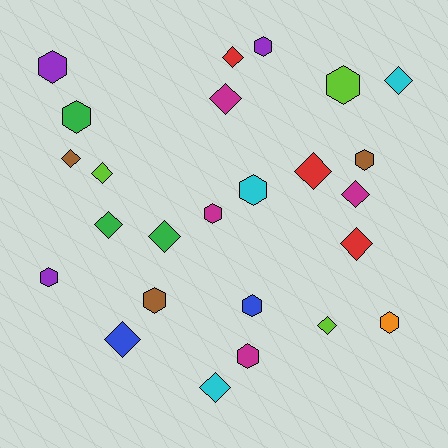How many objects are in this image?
There are 25 objects.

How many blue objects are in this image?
There are 2 blue objects.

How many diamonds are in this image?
There are 13 diamonds.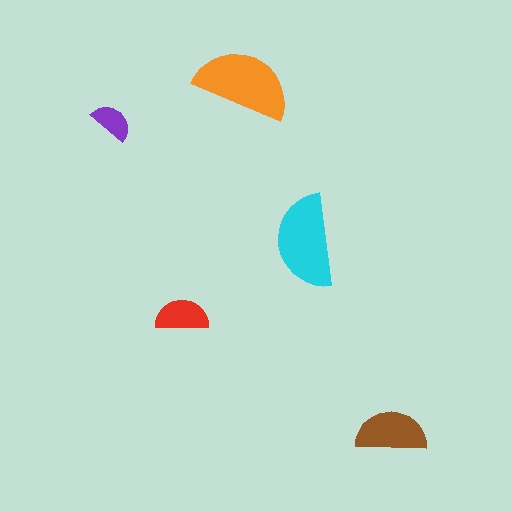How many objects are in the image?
There are 5 objects in the image.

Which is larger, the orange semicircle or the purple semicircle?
The orange one.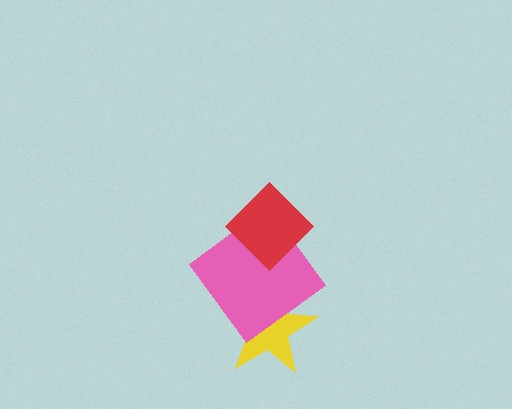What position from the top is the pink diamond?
The pink diamond is 2nd from the top.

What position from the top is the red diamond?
The red diamond is 1st from the top.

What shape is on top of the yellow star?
The pink diamond is on top of the yellow star.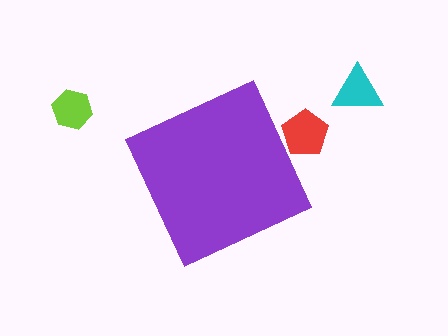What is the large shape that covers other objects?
A purple diamond.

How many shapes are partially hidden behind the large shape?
1 shape is partially hidden.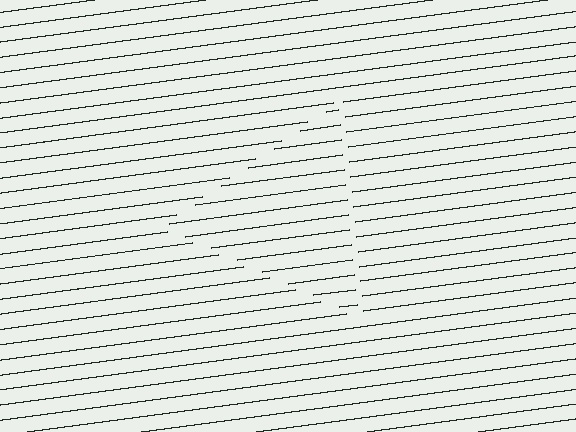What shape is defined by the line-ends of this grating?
An illusory triangle. The interior of the shape contains the same grating, shifted by half a period — the contour is defined by the phase discontinuity where line-ends from the inner and outer gratings abut.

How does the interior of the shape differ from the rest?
The interior of the shape contains the same grating, shifted by half a period — the contour is defined by the phase discontinuity where line-ends from the inner and outer gratings abut.